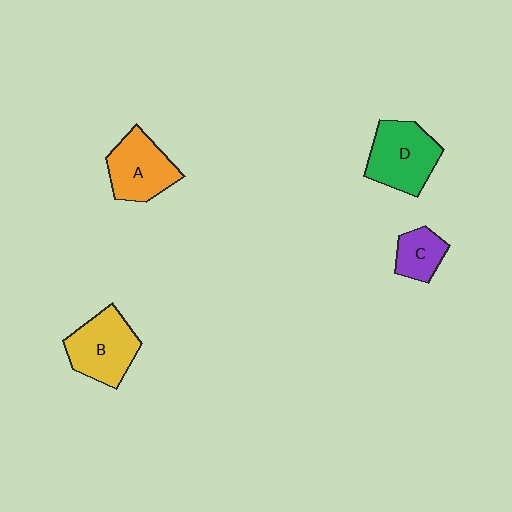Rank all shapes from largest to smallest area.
From largest to smallest: D (green), B (yellow), A (orange), C (purple).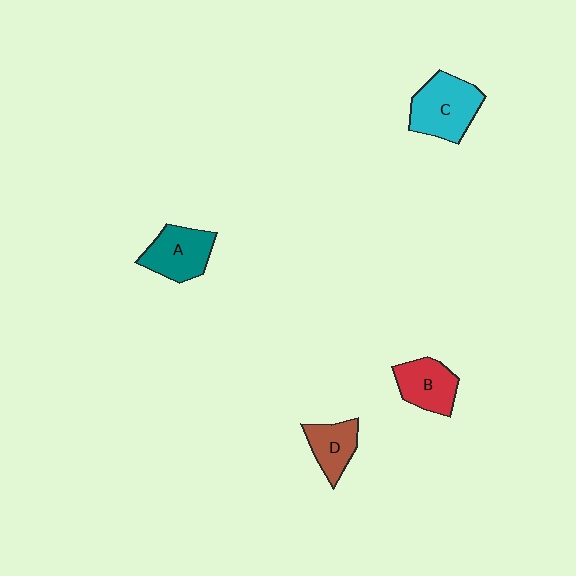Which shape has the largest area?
Shape C (cyan).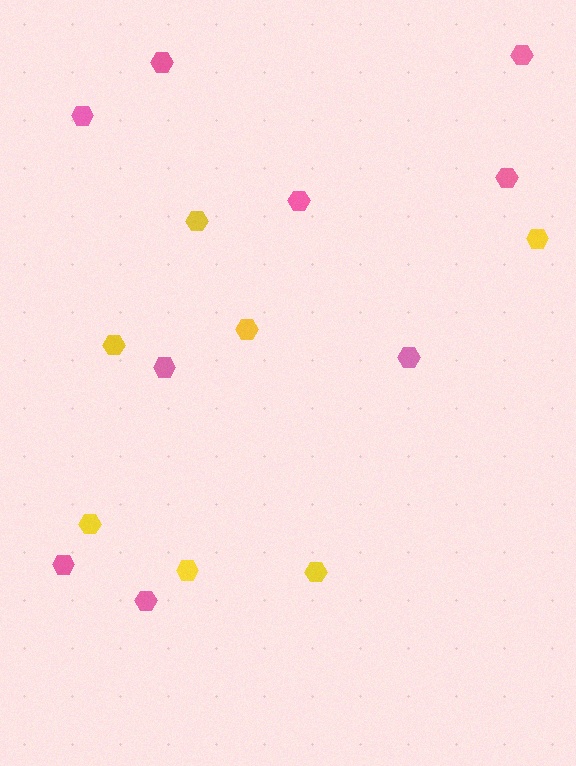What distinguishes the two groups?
There are 2 groups: one group of pink hexagons (9) and one group of yellow hexagons (7).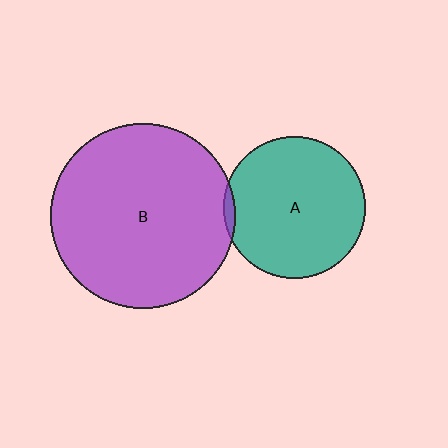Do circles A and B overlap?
Yes.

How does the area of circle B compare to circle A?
Approximately 1.7 times.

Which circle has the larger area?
Circle B (purple).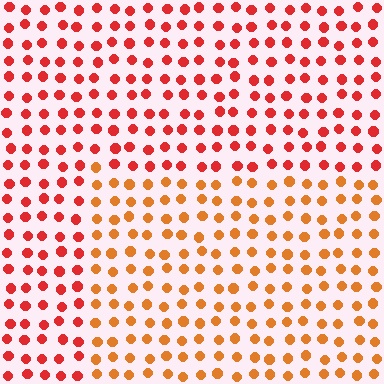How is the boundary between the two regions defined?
The boundary is defined purely by a slight shift in hue (about 29 degrees). Spacing, size, and orientation are identical on both sides.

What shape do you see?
I see a rectangle.